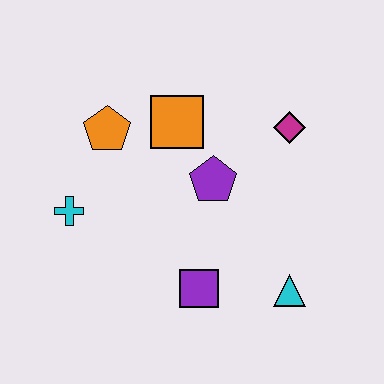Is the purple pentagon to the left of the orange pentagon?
No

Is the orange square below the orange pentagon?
No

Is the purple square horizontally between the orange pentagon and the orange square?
No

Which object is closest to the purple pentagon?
The orange square is closest to the purple pentagon.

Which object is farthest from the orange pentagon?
The cyan triangle is farthest from the orange pentagon.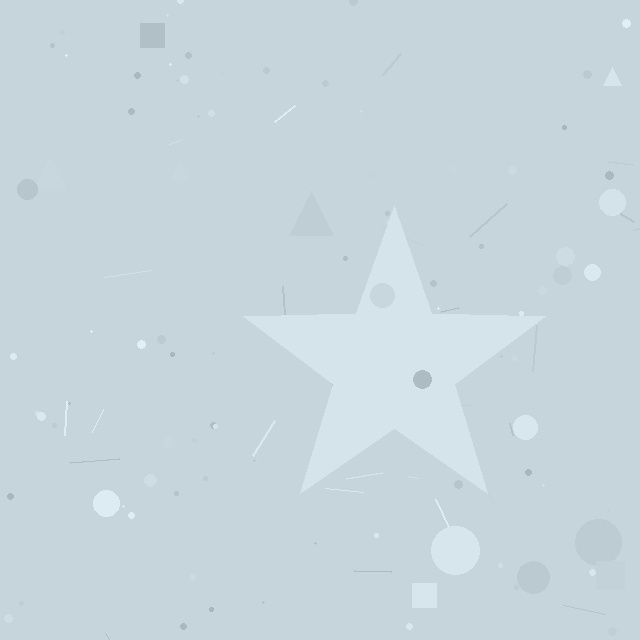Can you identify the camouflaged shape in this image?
The camouflaged shape is a star.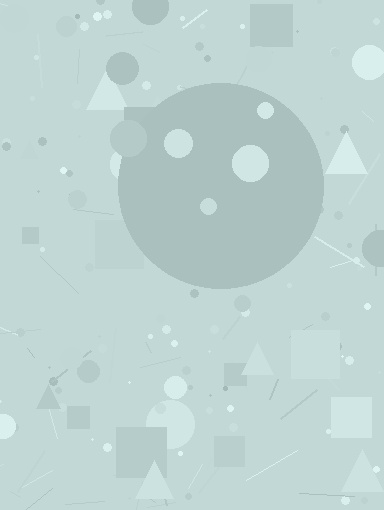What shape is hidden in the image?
A circle is hidden in the image.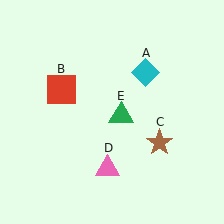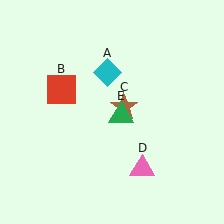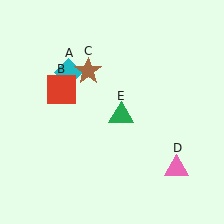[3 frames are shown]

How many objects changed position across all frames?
3 objects changed position: cyan diamond (object A), brown star (object C), pink triangle (object D).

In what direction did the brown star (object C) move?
The brown star (object C) moved up and to the left.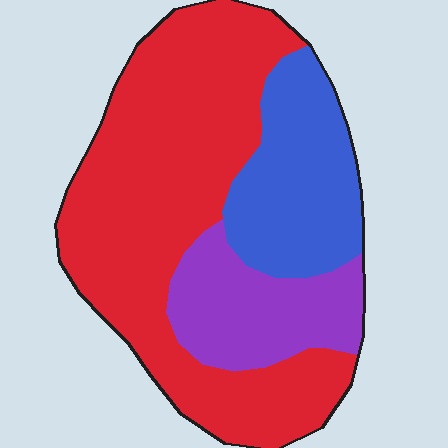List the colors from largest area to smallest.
From largest to smallest: red, blue, purple.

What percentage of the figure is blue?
Blue takes up about one fifth (1/5) of the figure.